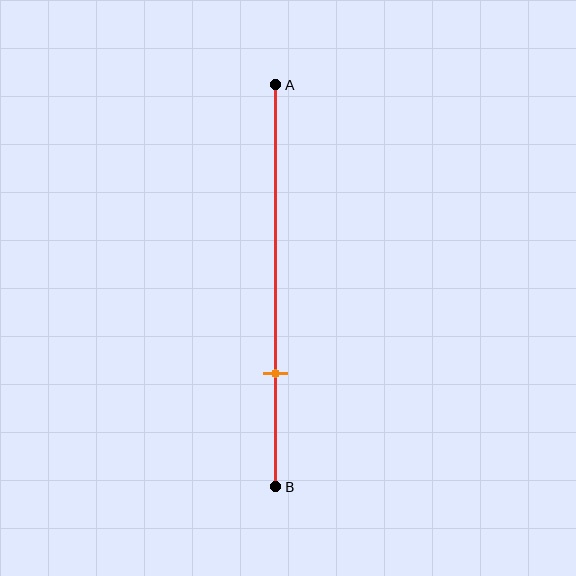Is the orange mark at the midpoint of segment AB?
No, the mark is at about 70% from A, not at the 50% midpoint.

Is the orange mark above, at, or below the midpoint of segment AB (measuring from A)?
The orange mark is below the midpoint of segment AB.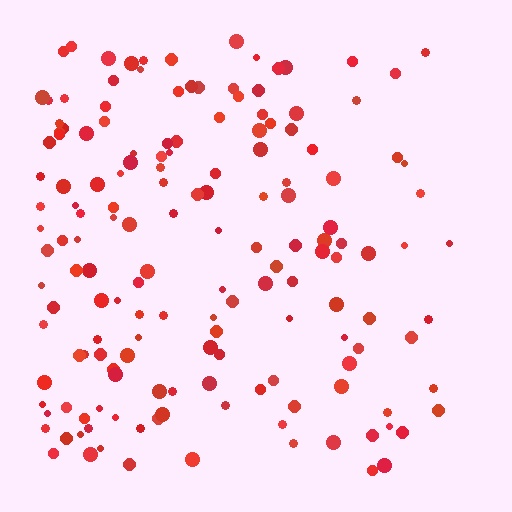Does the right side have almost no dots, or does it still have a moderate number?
Still a moderate number, just noticeably fewer than the left.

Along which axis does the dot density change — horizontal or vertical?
Horizontal.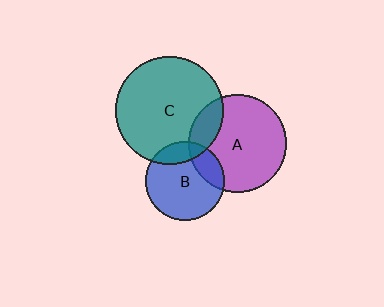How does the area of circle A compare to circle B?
Approximately 1.5 times.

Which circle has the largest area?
Circle C (teal).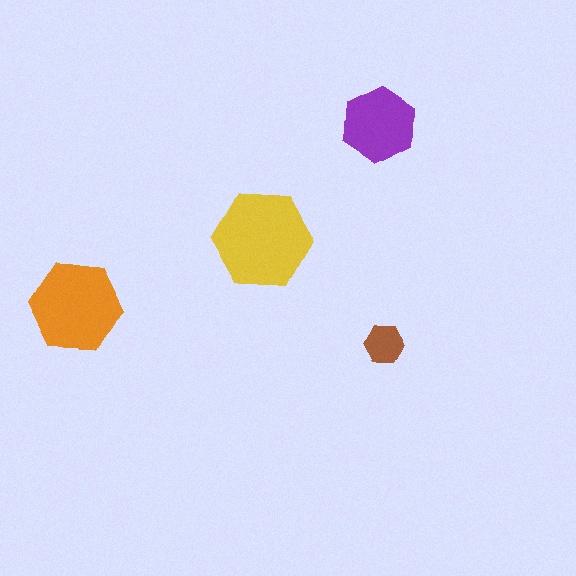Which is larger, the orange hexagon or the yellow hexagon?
The yellow one.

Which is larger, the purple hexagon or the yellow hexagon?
The yellow one.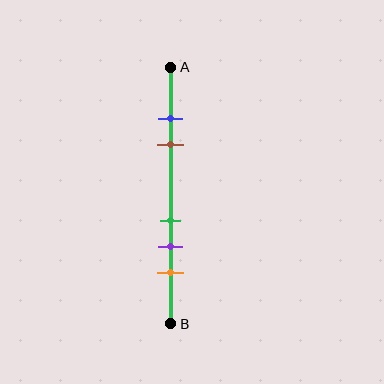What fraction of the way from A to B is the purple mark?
The purple mark is approximately 70% (0.7) of the way from A to B.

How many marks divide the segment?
There are 5 marks dividing the segment.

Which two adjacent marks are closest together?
The blue and brown marks are the closest adjacent pair.